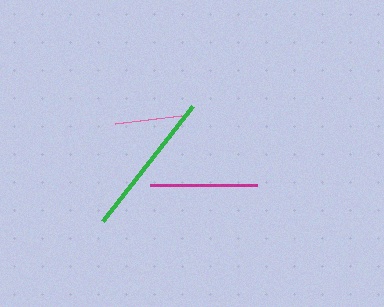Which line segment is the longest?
The green line is the longest at approximately 146 pixels.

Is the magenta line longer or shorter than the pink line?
The magenta line is longer than the pink line.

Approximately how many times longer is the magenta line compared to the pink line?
The magenta line is approximately 1.6 times the length of the pink line.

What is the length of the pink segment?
The pink segment is approximately 68 pixels long.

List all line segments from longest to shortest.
From longest to shortest: green, magenta, pink.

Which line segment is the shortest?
The pink line is the shortest at approximately 68 pixels.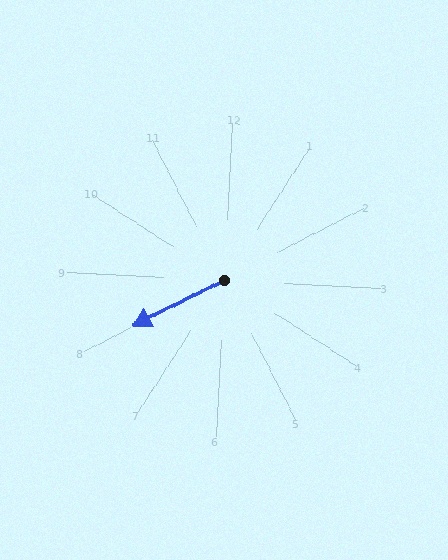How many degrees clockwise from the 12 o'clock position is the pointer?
Approximately 241 degrees.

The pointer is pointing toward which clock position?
Roughly 8 o'clock.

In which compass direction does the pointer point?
Southwest.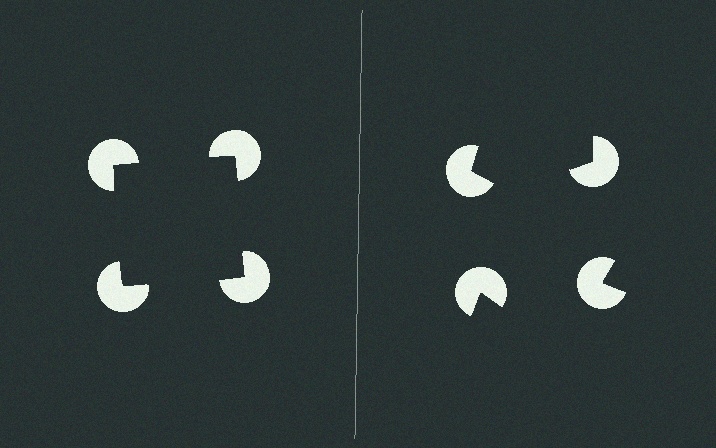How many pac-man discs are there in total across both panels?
8 — 4 on each side.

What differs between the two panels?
The pac-man discs are positioned identically on both sides; only the wedge orientations differ. On the left they align to a square; on the right they are misaligned.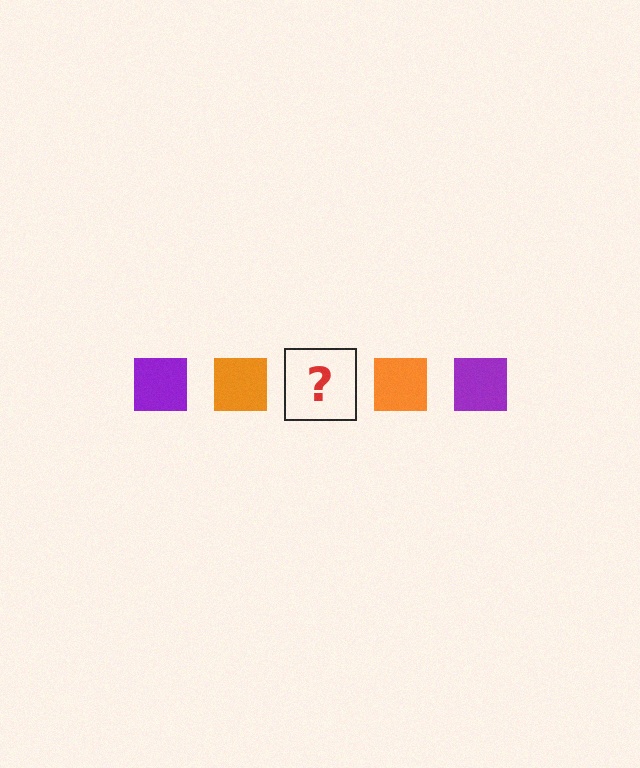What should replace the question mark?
The question mark should be replaced with a purple square.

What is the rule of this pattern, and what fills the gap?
The rule is that the pattern cycles through purple, orange squares. The gap should be filled with a purple square.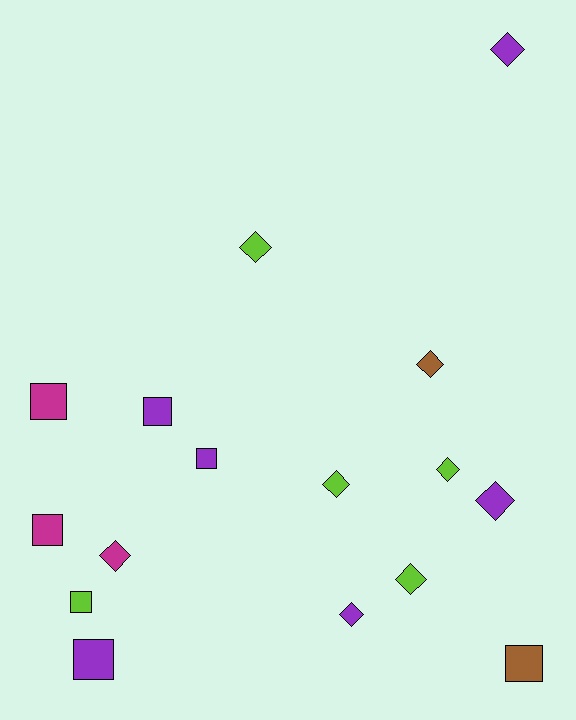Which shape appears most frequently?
Diamond, with 9 objects.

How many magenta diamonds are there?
There is 1 magenta diamond.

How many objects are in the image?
There are 16 objects.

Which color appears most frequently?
Purple, with 6 objects.